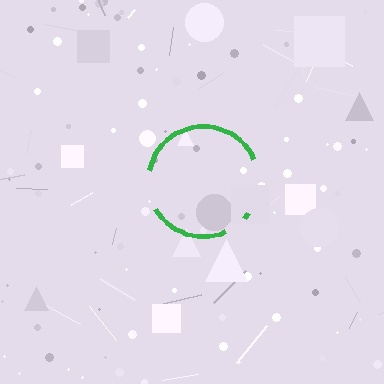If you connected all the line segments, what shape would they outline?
They would outline a circle.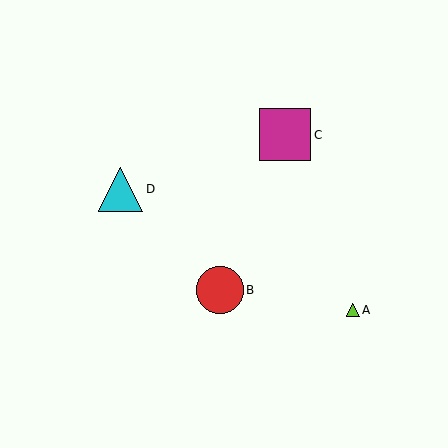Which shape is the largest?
The magenta square (labeled C) is the largest.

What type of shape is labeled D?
Shape D is a cyan triangle.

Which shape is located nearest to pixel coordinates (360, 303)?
The lime triangle (labeled A) at (353, 310) is nearest to that location.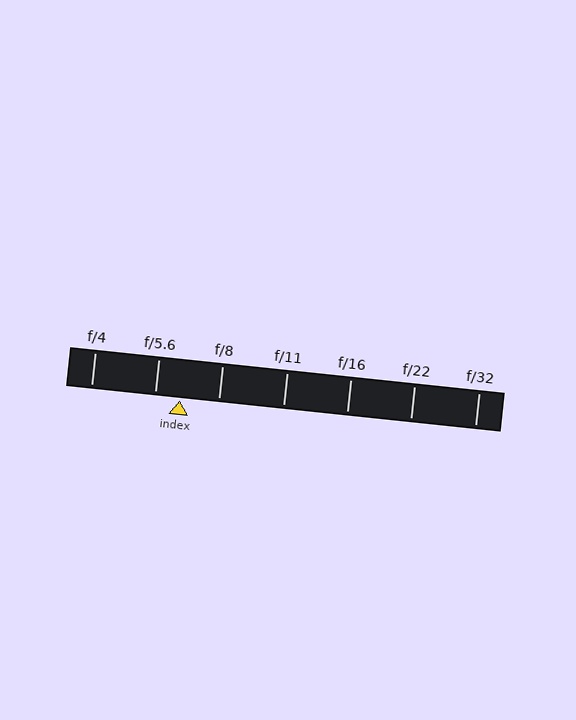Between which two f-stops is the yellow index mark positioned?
The index mark is between f/5.6 and f/8.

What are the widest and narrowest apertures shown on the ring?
The widest aperture shown is f/4 and the narrowest is f/32.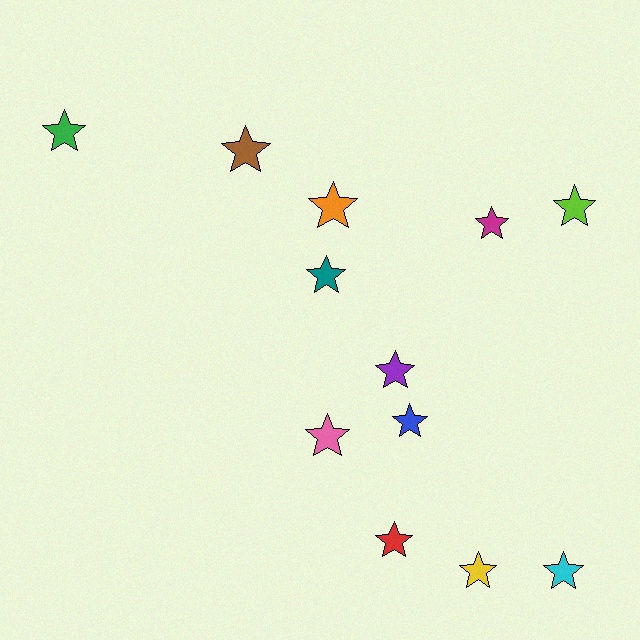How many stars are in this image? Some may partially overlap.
There are 12 stars.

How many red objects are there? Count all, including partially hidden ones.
There is 1 red object.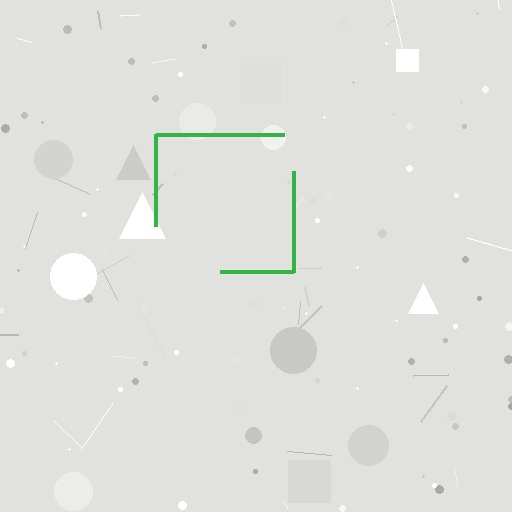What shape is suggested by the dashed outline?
The dashed outline suggests a square.